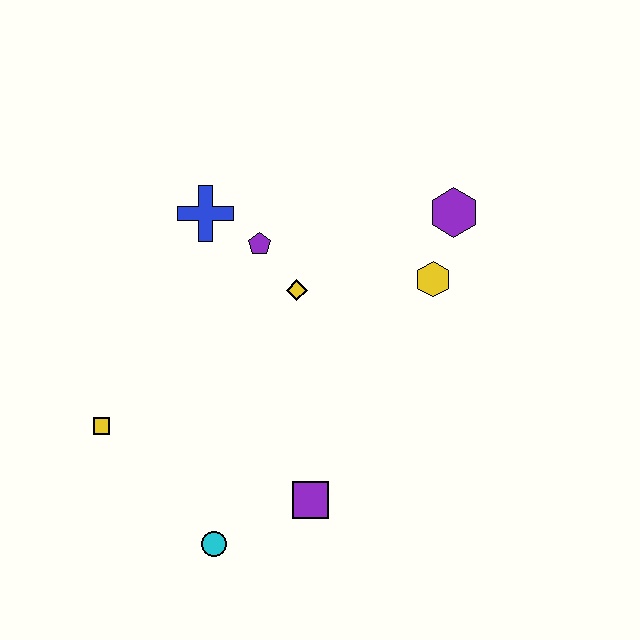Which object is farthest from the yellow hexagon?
The yellow square is farthest from the yellow hexagon.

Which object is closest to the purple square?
The cyan circle is closest to the purple square.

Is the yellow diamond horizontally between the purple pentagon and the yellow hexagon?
Yes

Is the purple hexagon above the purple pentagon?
Yes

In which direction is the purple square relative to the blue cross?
The purple square is below the blue cross.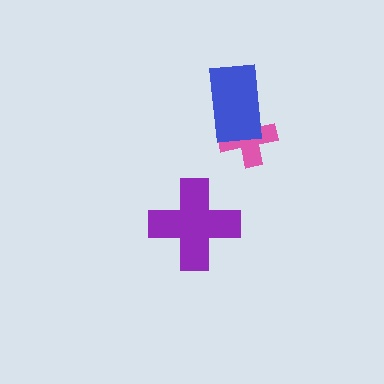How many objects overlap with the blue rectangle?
1 object overlaps with the blue rectangle.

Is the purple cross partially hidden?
No, no other shape covers it.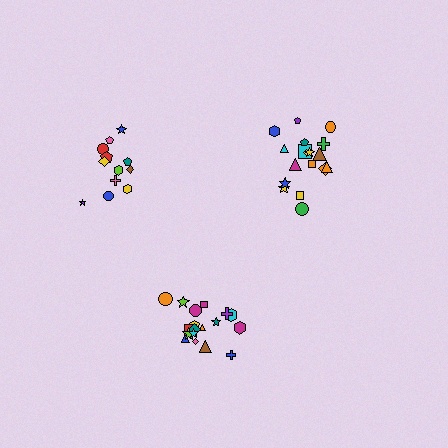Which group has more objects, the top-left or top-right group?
The top-right group.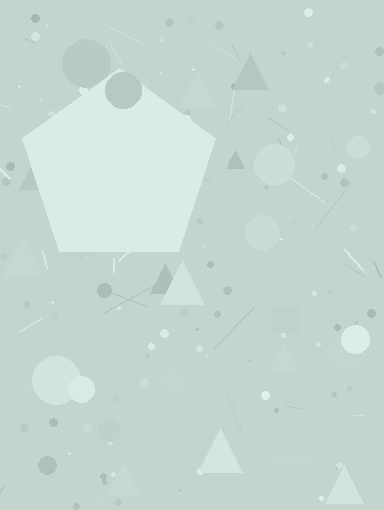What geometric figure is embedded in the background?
A pentagon is embedded in the background.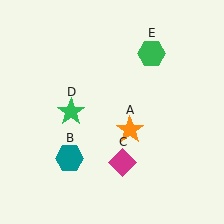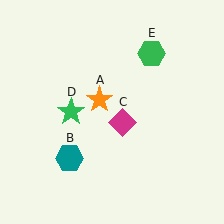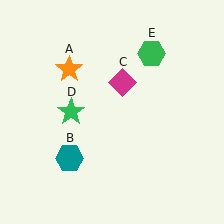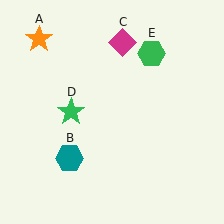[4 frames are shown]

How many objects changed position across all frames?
2 objects changed position: orange star (object A), magenta diamond (object C).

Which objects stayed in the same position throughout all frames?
Teal hexagon (object B) and green star (object D) and green hexagon (object E) remained stationary.